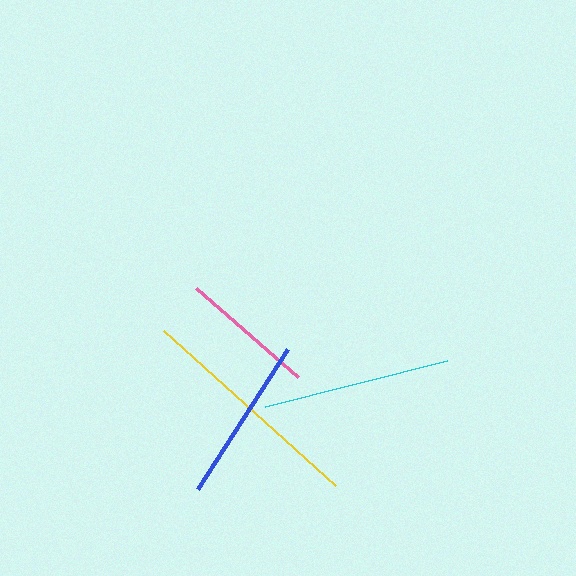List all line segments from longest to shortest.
From longest to shortest: yellow, cyan, blue, pink.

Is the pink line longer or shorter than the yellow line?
The yellow line is longer than the pink line.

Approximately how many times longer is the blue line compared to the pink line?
The blue line is approximately 1.2 times the length of the pink line.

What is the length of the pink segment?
The pink segment is approximately 135 pixels long.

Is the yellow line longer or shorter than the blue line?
The yellow line is longer than the blue line.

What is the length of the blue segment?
The blue segment is approximately 166 pixels long.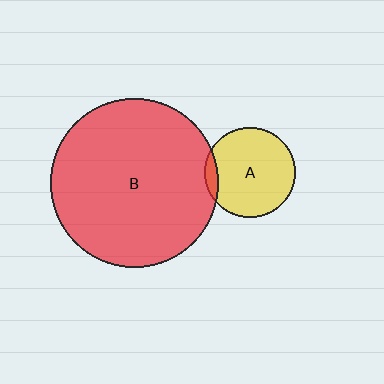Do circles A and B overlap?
Yes.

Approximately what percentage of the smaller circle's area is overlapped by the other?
Approximately 10%.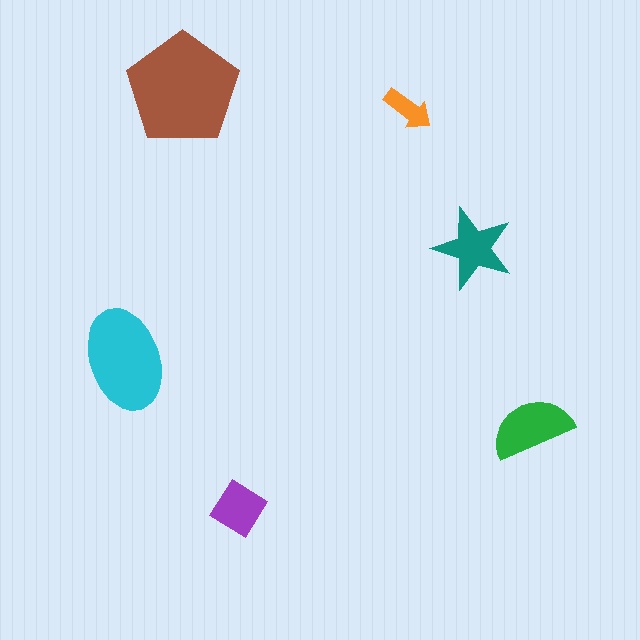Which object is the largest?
The brown pentagon.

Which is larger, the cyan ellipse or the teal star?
The cyan ellipse.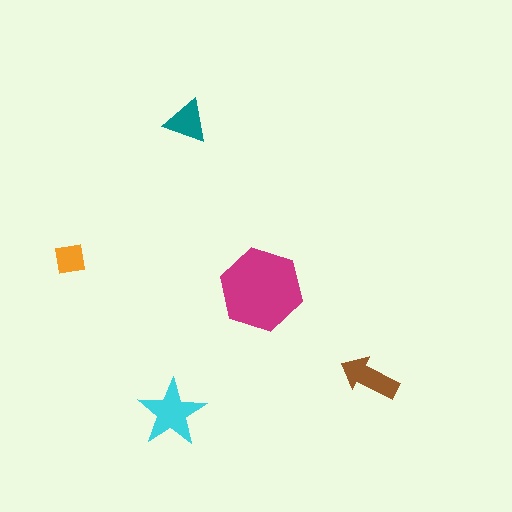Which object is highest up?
The teal triangle is topmost.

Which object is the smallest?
The orange square.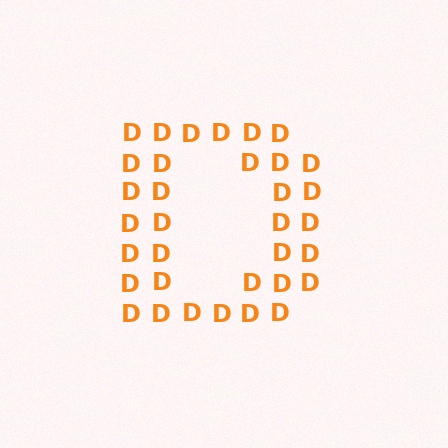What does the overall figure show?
The overall figure shows the letter D.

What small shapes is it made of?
It is made of small letter D's.